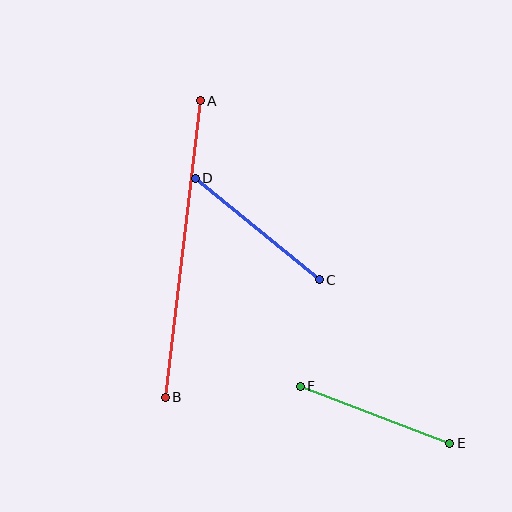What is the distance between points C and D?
The distance is approximately 160 pixels.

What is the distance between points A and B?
The distance is approximately 299 pixels.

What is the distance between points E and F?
The distance is approximately 160 pixels.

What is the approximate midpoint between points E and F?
The midpoint is at approximately (375, 415) pixels.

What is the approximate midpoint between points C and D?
The midpoint is at approximately (257, 229) pixels.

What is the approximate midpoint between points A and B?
The midpoint is at approximately (183, 249) pixels.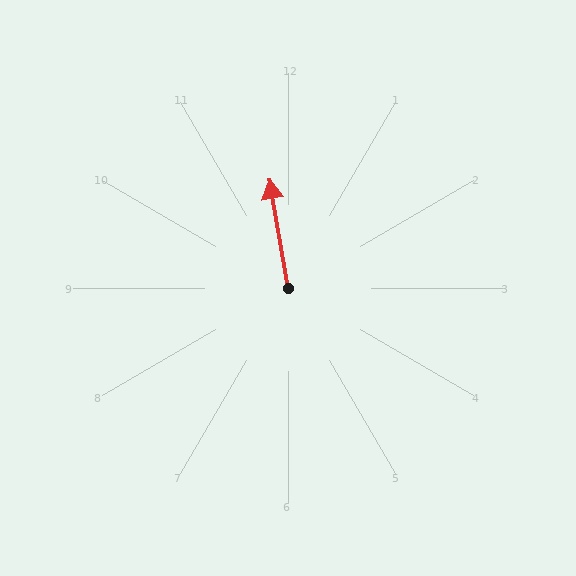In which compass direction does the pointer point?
North.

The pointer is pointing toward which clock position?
Roughly 12 o'clock.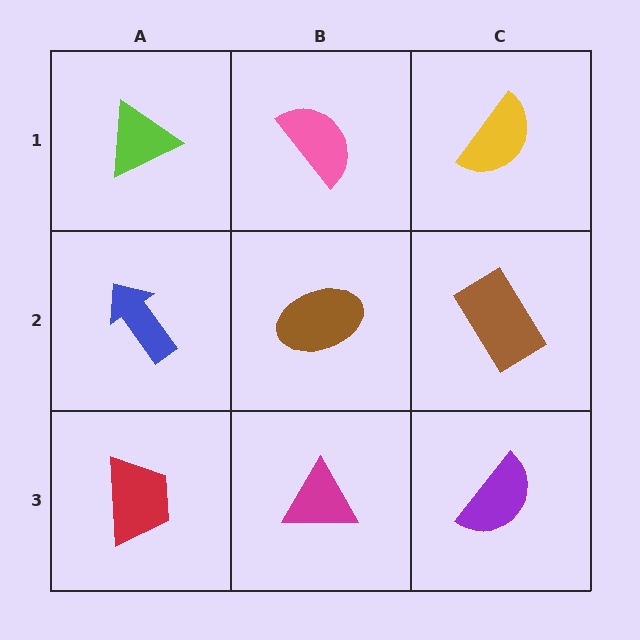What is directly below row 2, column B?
A magenta triangle.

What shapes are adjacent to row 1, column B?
A brown ellipse (row 2, column B), a lime triangle (row 1, column A), a yellow semicircle (row 1, column C).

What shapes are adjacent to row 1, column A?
A blue arrow (row 2, column A), a pink semicircle (row 1, column B).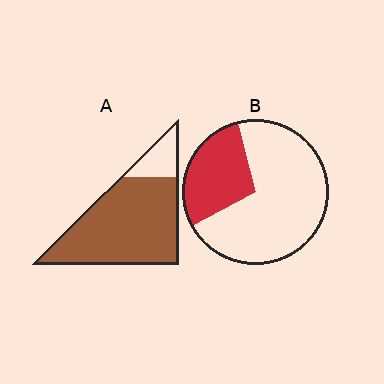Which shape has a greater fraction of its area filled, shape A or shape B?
Shape A.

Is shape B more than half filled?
No.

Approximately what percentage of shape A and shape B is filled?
A is approximately 85% and B is approximately 30%.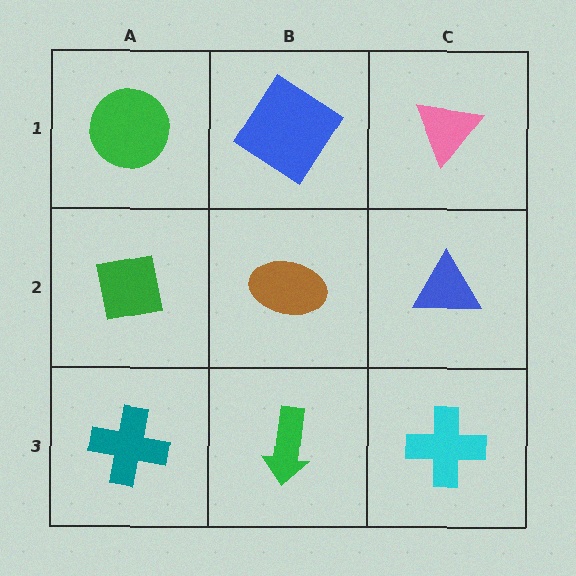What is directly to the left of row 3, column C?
A green arrow.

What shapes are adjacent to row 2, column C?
A pink triangle (row 1, column C), a cyan cross (row 3, column C), a brown ellipse (row 2, column B).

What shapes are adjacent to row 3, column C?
A blue triangle (row 2, column C), a green arrow (row 3, column B).